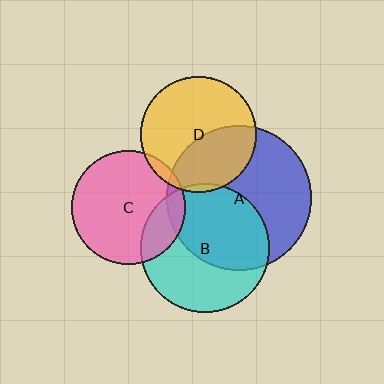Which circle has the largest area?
Circle A (blue).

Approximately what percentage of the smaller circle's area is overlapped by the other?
Approximately 10%.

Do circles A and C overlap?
Yes.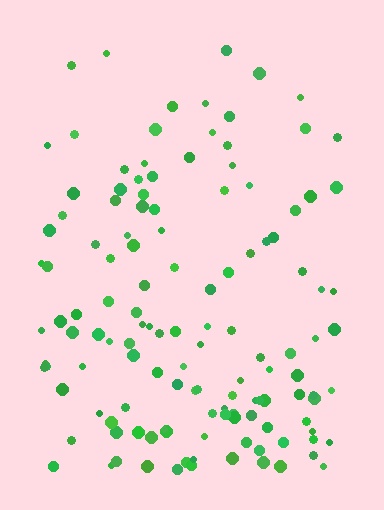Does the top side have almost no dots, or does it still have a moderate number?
Still a moderate number, just noticeably fewer than the bottom.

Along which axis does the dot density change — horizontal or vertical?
Vertical.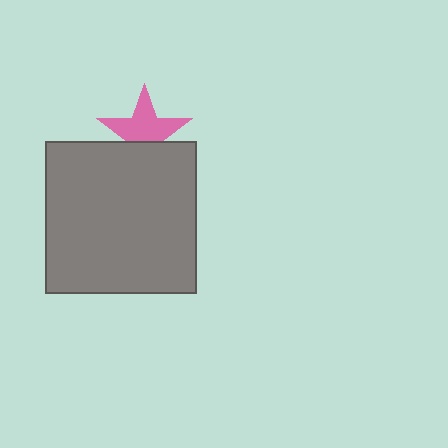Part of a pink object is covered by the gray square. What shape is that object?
It is a star.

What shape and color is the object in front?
The object in front is a gray square.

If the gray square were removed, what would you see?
You would see the complete pink star.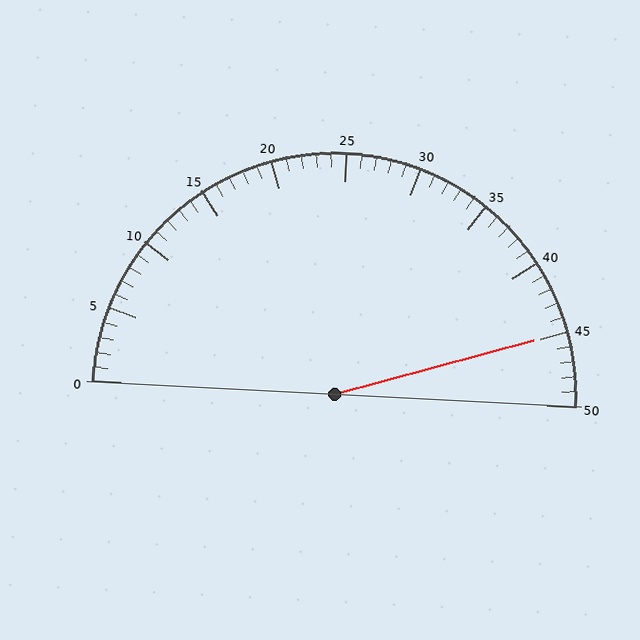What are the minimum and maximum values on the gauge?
The gauge ranges from 0 to 50.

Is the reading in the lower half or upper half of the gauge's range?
The reading is in the upper half of the range (0 to 50).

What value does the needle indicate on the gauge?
The needle indicates approximately 45.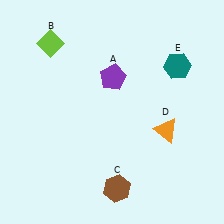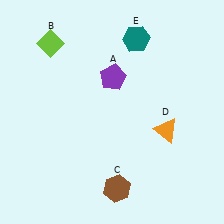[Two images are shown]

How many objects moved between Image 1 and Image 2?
1 object moved between the two images.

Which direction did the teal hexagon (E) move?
The teal hexagon (E) moved left.